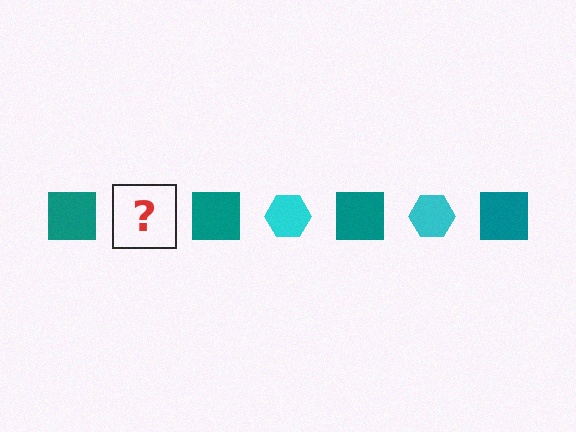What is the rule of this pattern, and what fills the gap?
The rule is that the pattern alternates between teal square and cyan hexagon. The gap should be filled with a cyan hexagon.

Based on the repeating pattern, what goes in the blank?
The blank should be a cyan hexagon.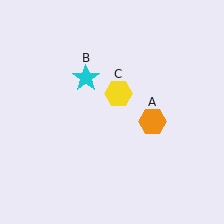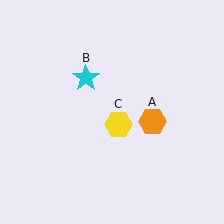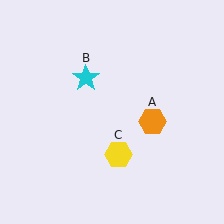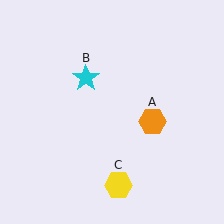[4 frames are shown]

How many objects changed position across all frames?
1 object changed position: yellow hexagon (object C).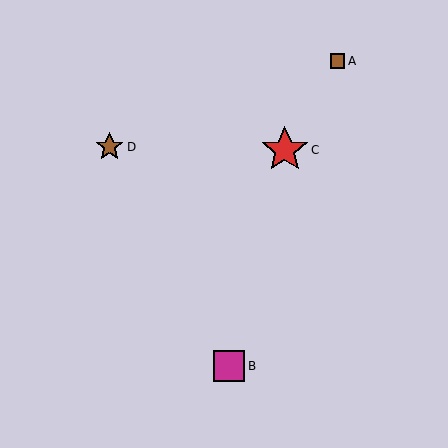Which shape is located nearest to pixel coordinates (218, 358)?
The magenta square (labeled B) at (229, 366) is nearest to that location.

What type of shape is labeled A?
Shape A is a brown square.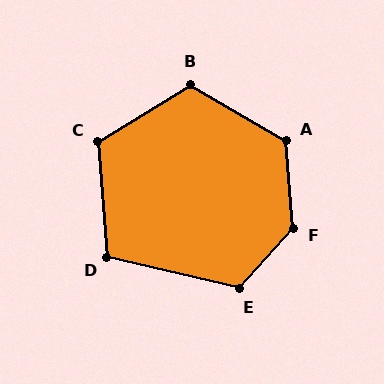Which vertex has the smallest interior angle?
D, at approximately 108 degrees.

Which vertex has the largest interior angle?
F, at approximately 134 degrees.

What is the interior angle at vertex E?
Approximately 119 degrees (obtuse).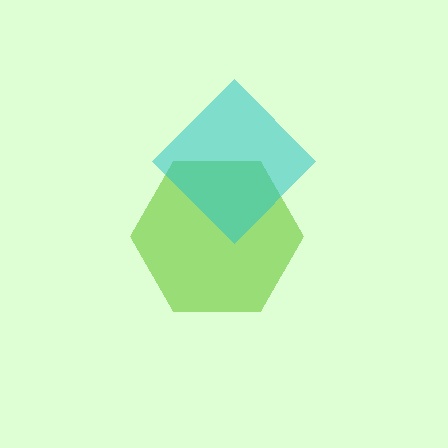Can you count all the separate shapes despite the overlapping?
Yes, there are 2 separate shapes.